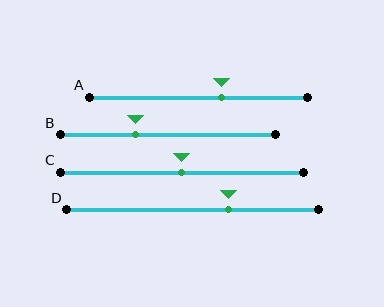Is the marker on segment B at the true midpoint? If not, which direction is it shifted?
No, the marker on segment B is shifted to the left by about 15% of the segment length.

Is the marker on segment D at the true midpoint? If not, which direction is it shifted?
No, the marker on segment D is shifted to the right by about 14% of the segment length.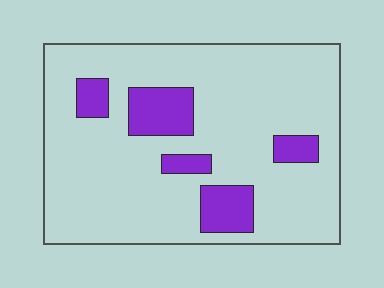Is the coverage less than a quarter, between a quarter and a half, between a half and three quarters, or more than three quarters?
Less than a quarter.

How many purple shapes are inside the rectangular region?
5.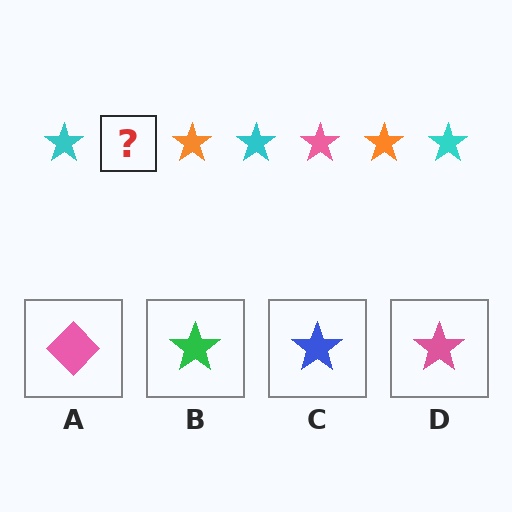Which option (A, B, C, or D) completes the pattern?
D.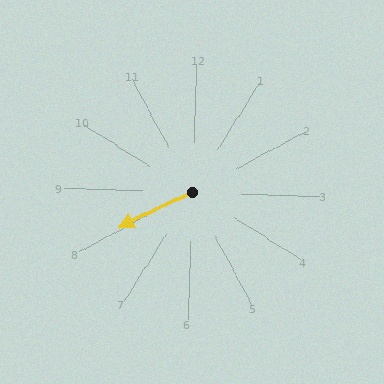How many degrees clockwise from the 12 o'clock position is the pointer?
Approximately 243 degrees.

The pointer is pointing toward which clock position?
Roughly 8 o'clock.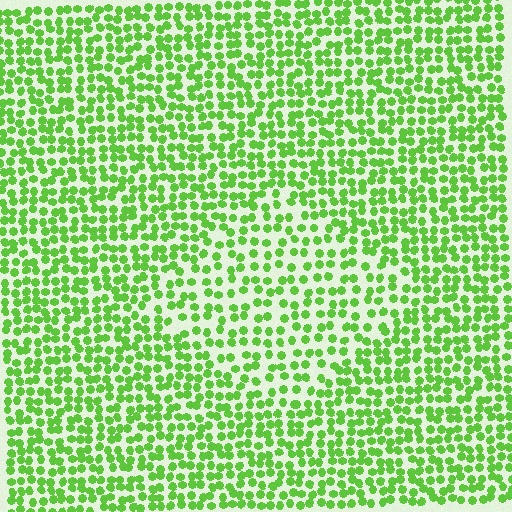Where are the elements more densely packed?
The elements are more densely packed outside the diamond boundary.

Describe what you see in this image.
The image contains small lime elements arranged at two different densities. A diamond-shaped region is visible where the elements are less densely packed than the surrounding area.